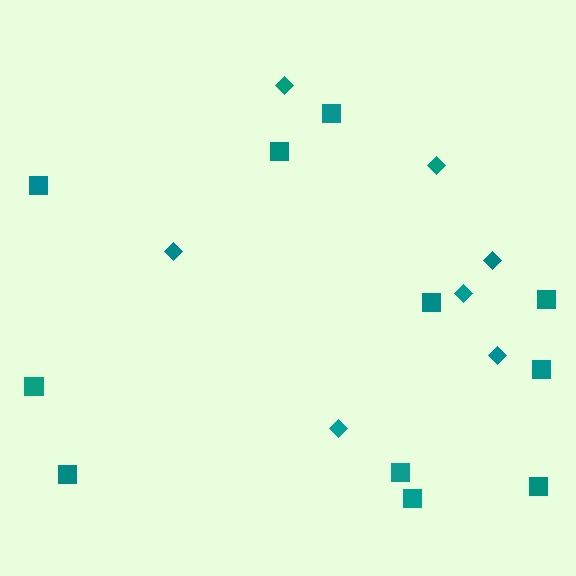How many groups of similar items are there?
There are 2 groups: one group of squares (11) and one group of diamonds (7).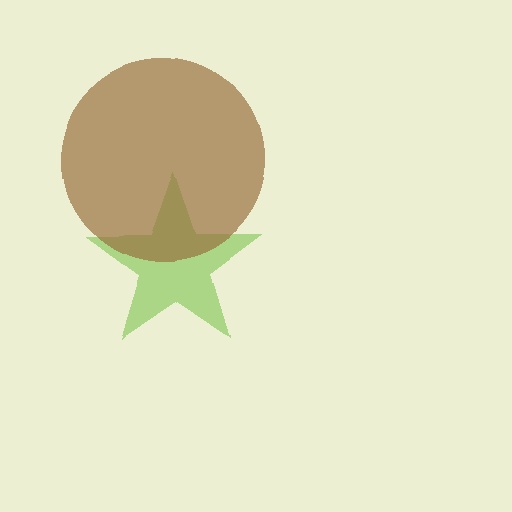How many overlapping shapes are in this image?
There are 2 overlapping shapes in the image.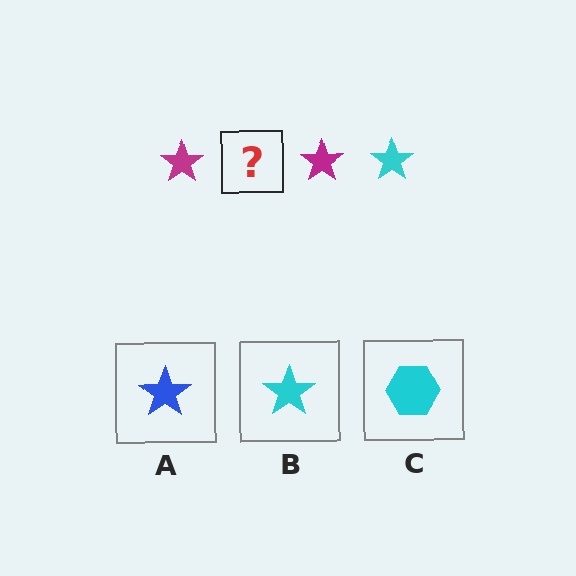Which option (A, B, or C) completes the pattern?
B.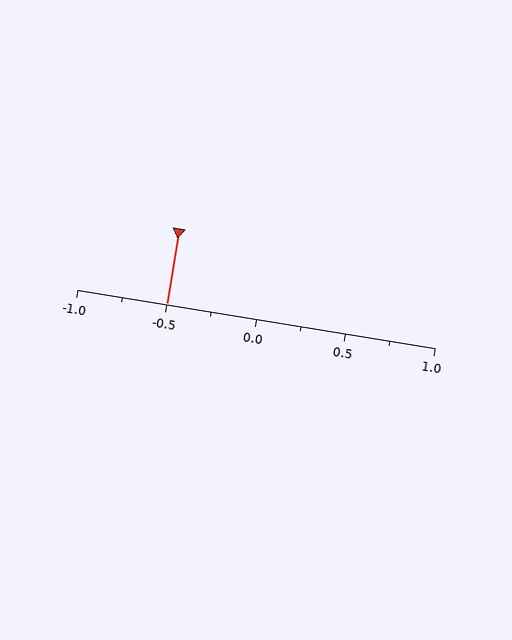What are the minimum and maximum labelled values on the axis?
The axis runs from -1.0 to 1.0.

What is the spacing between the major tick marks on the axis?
The major ticks are spaced 0.5 apart.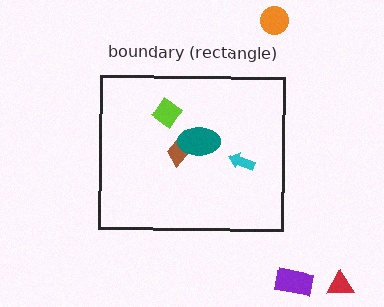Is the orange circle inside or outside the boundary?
Outside.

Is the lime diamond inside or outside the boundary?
Inside.